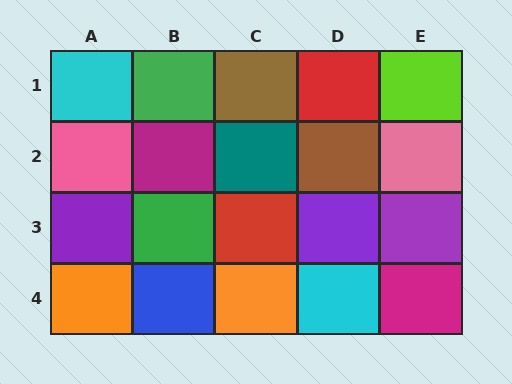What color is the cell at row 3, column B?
Green.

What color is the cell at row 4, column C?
Orange.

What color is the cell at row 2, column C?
Teal.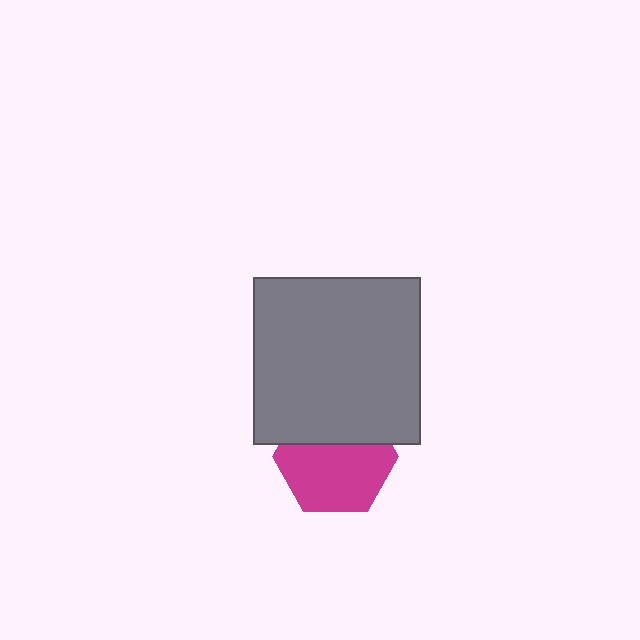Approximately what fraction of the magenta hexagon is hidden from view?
Roughly 37% of the magenta hexagon is hidden behind the gray square.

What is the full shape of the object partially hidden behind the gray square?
The partially hidden object is a magenta hexagon.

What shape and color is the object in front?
The object in front is a gray square.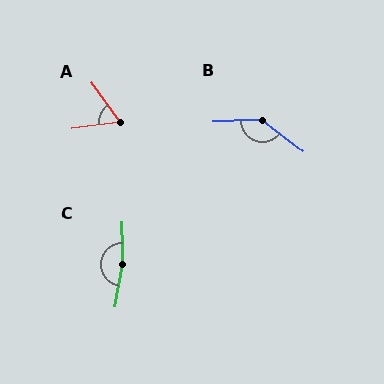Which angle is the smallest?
A, at approximately 61 degrees.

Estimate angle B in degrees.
Approximately 141 degrees.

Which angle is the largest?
C, at approximately 170 degrees.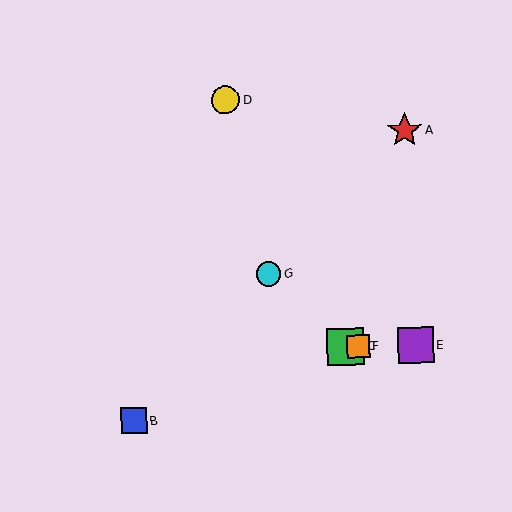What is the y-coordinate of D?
Object D is at y≈100.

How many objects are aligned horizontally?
3 objects (C, E, F) are aligned horizontally.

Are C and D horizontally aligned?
No, C is at y≈346 and D is at y≈100.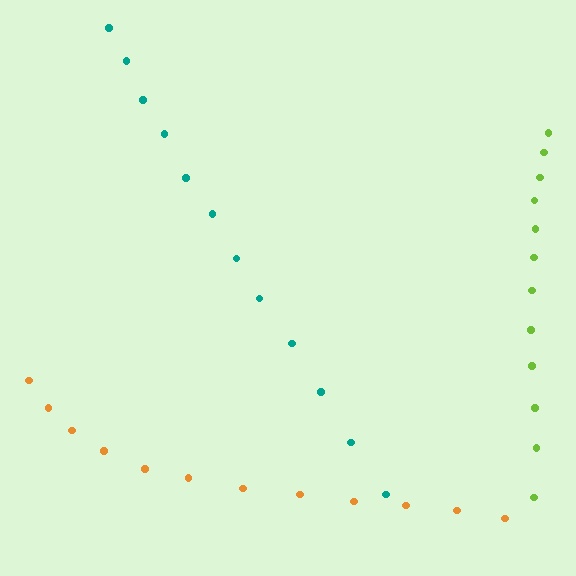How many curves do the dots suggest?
There are 3 distinct paths.